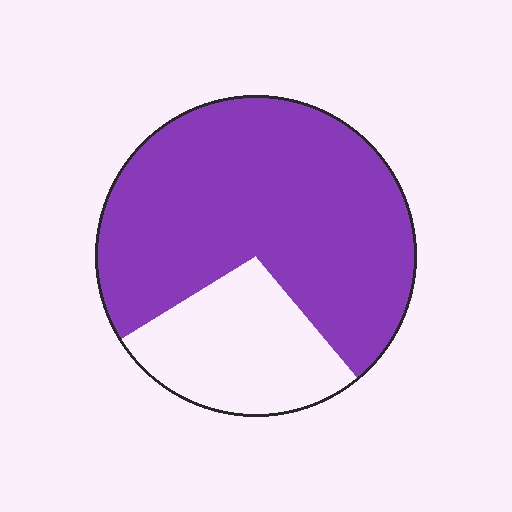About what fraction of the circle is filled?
About three quarters (3/4).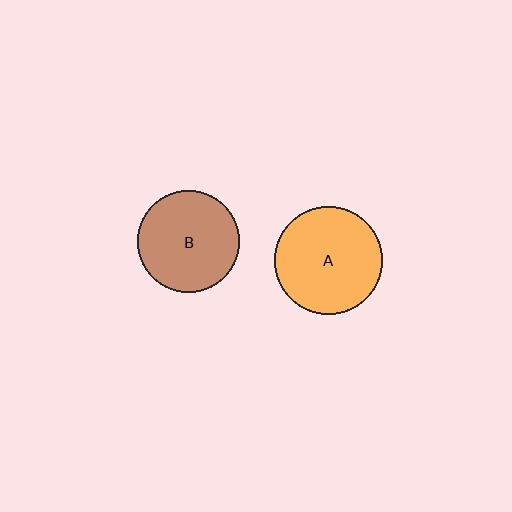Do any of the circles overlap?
No, none of the circles overlap.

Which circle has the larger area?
Circle A (orange).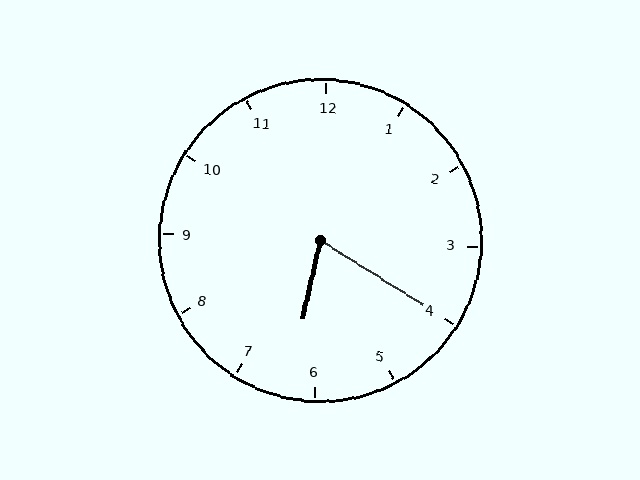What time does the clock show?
6:20.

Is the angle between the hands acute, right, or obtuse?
It is acute.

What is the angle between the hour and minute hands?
Approximately 70 degrees.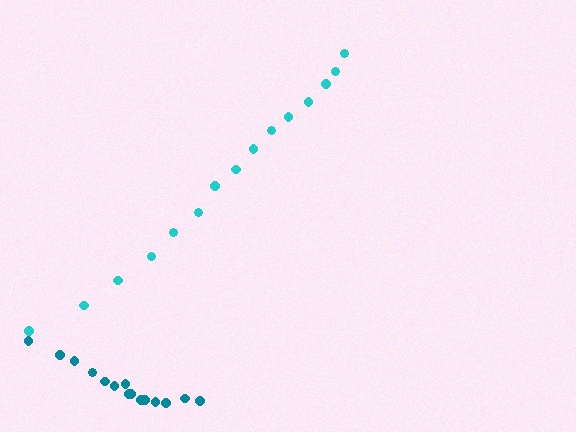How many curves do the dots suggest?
There are 2 distinct paths.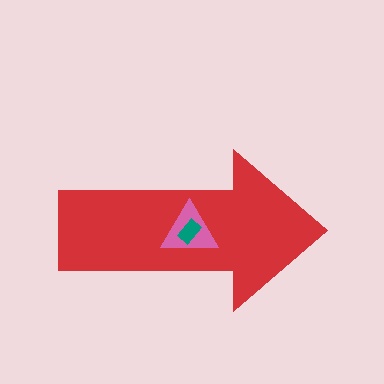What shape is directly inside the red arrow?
The pink triangle.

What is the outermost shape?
The red arrow.